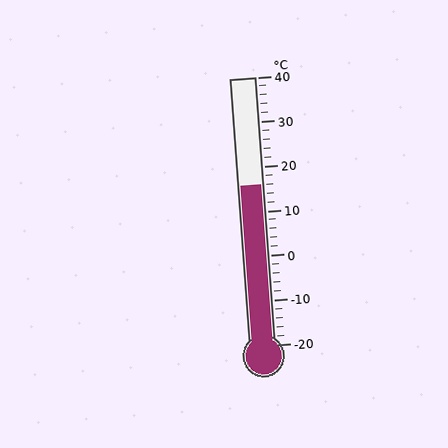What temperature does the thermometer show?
The thermometer shows approximately 16°C.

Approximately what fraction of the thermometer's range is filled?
The thermometer is filled to approximately 60% of its range.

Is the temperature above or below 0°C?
The temperature is above 0°C.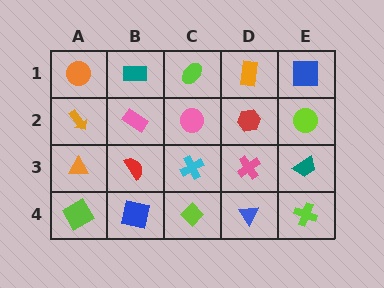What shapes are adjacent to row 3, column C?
A pink circle (row 2, column C), a lime diamond (row 4, column C), a red semicircle (row 3, column B), a pink cross (row 3, column D).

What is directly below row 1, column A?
An orange arrow.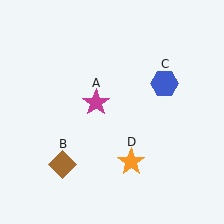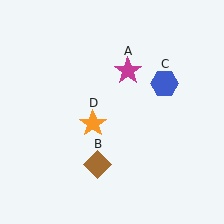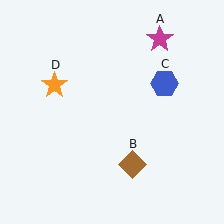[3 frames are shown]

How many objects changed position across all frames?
3 objects changed position: magenta star (object A), brown diamond (object B), orange star (object D).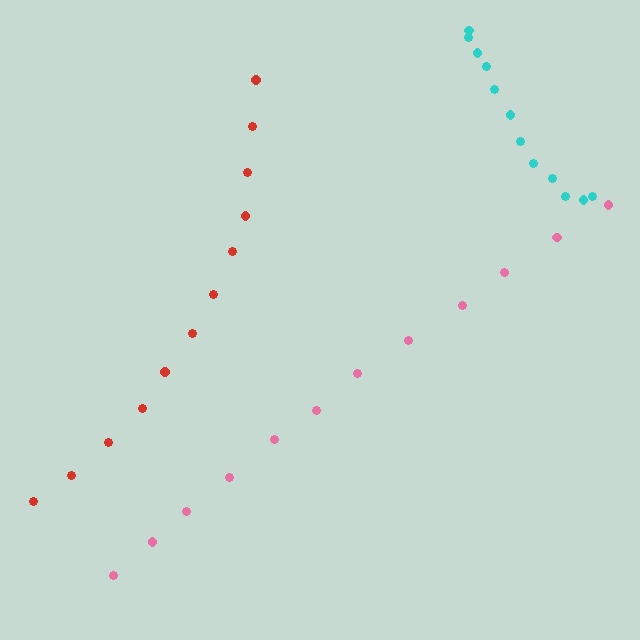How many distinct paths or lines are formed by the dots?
There are 3 distinct paths.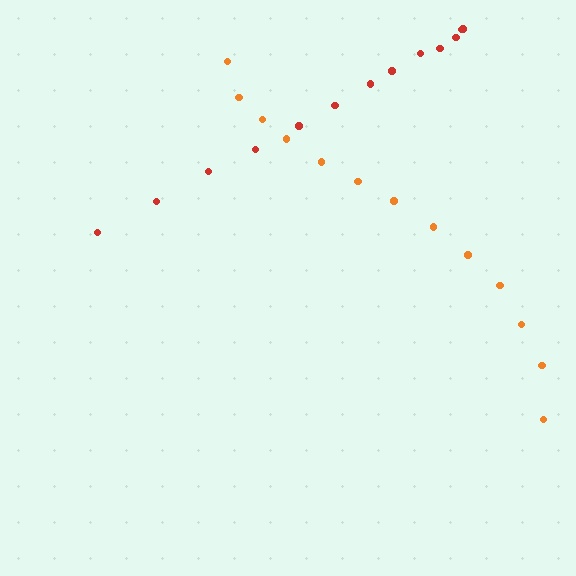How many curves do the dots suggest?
There are 2 distinct paths.